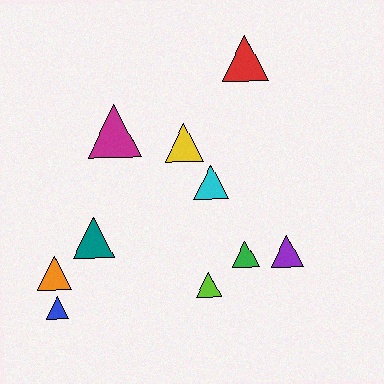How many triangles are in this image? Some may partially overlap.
There are 10 triangles.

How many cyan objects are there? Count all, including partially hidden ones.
There is 1 cyan object.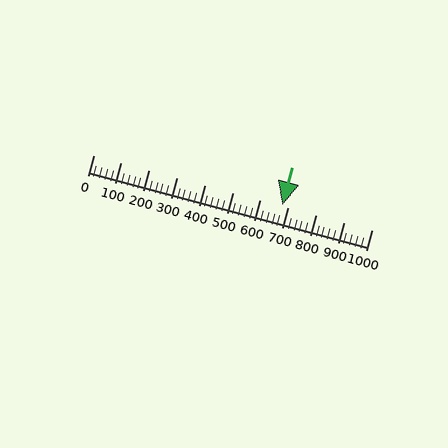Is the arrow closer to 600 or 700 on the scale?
The arrow is closer to 700.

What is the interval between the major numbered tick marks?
The major tick marks are spaced 100 units apart.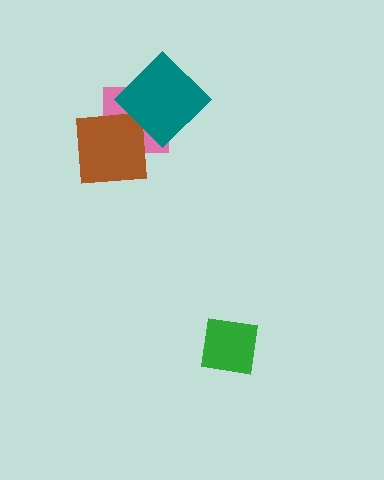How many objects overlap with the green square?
0 objects overlap with the green square.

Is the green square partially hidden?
No, no other shape covers it.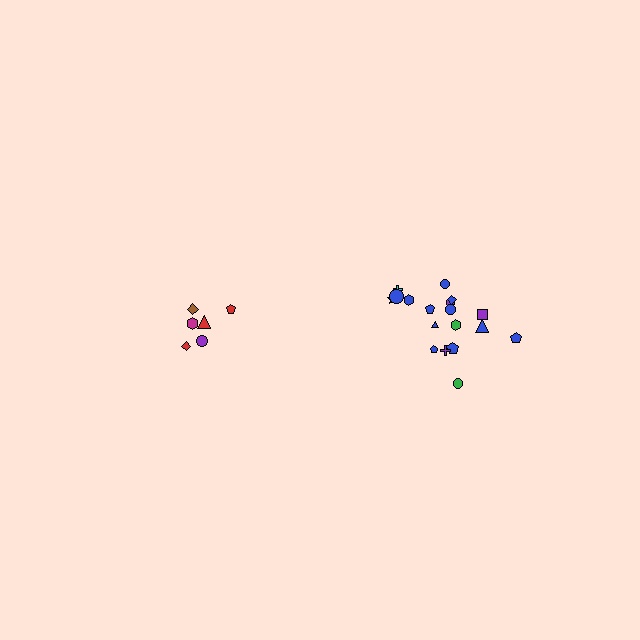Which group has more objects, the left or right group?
The right group.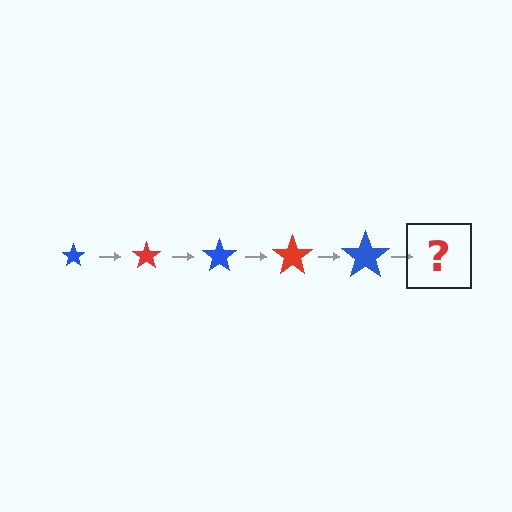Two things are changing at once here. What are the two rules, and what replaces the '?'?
The two rules are that the star grows larger each step and the color cycles through blue and red. The '?' should be a red star, larger than the previous one.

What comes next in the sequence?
The next element should be a red star, larger than the previous one.